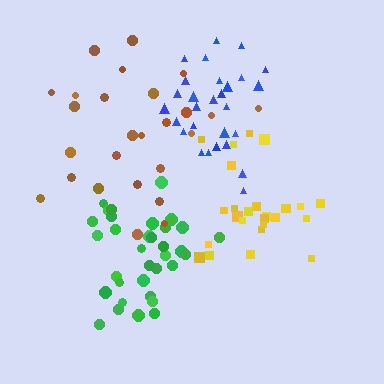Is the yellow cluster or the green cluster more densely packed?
Green.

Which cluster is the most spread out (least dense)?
Brown.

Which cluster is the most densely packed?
Green.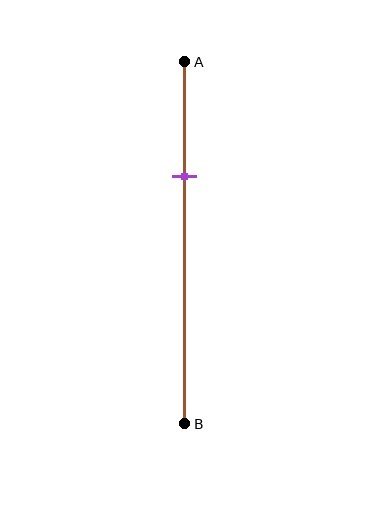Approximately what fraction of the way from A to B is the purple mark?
The purple mark is approximately 30% of the way from A to B.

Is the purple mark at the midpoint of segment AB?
No, the mark is at about 30% from A, not at the 50% midpoint.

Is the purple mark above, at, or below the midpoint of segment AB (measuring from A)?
The purple mark is above the midpoint of segment AB.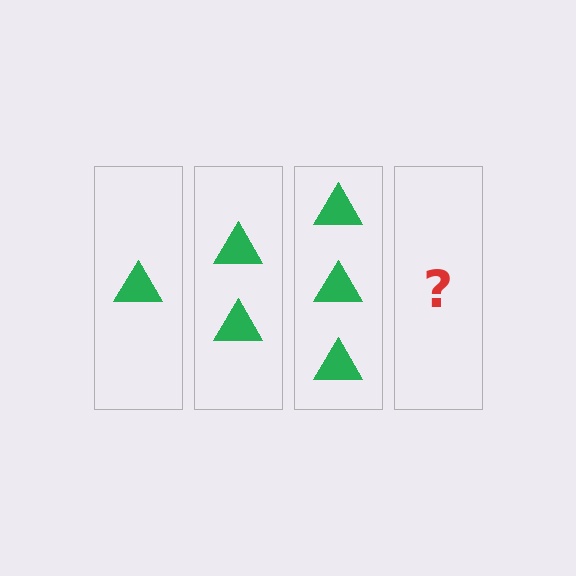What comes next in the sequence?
The next element should be 4 triangles.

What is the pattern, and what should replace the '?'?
The pattern is that each step adds one more triangle. The '?' should be 4 triangles.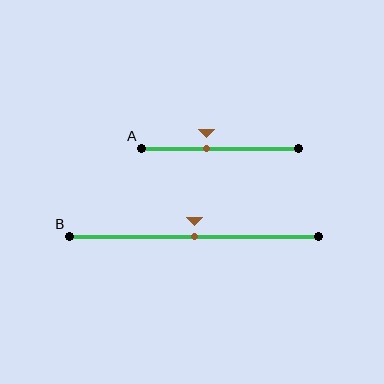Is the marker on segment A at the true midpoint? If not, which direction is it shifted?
No, the marker on segment A is shifted to the left by about 9% of the segment length.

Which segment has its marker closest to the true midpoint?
Segment B has its marker closest to the true midpoint.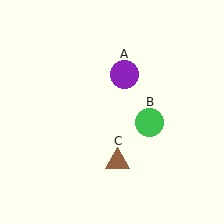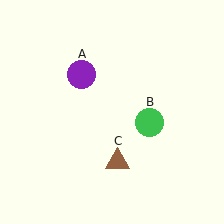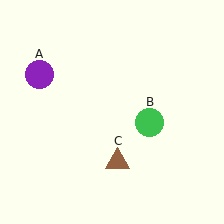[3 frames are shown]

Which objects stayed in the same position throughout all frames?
Green circle (object B) and brown triangle (object C) remained stationary.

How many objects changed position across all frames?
1 object changed position: purple circle (object A).